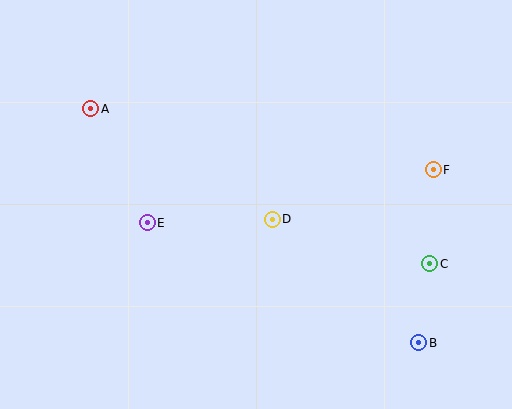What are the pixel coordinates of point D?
Point D is at (272, 219).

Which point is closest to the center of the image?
Point D at (272, 219) is closest to the center.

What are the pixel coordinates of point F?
Point F is at (433, 170).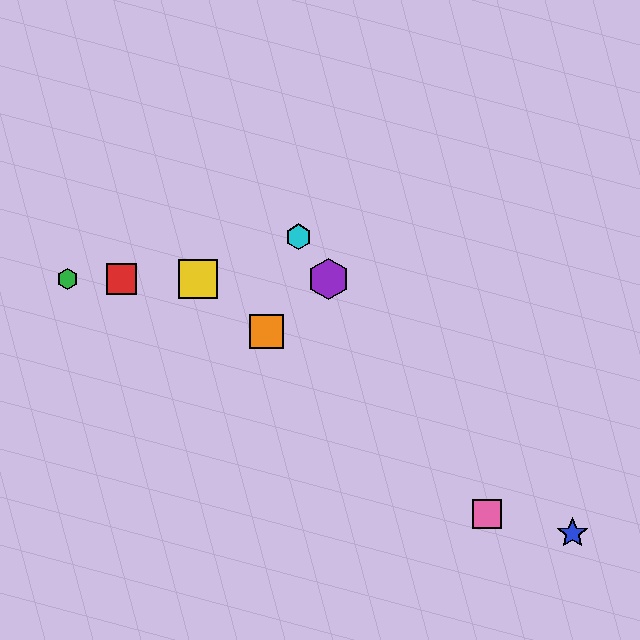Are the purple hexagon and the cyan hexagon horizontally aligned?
No, the purple hexagon is at y≈279 and the cyan hexagon is at y≈237.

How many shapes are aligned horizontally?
4 shapes (the red square, the green hexagon, the yellow square, the purple hexagon) are aligned horizontally.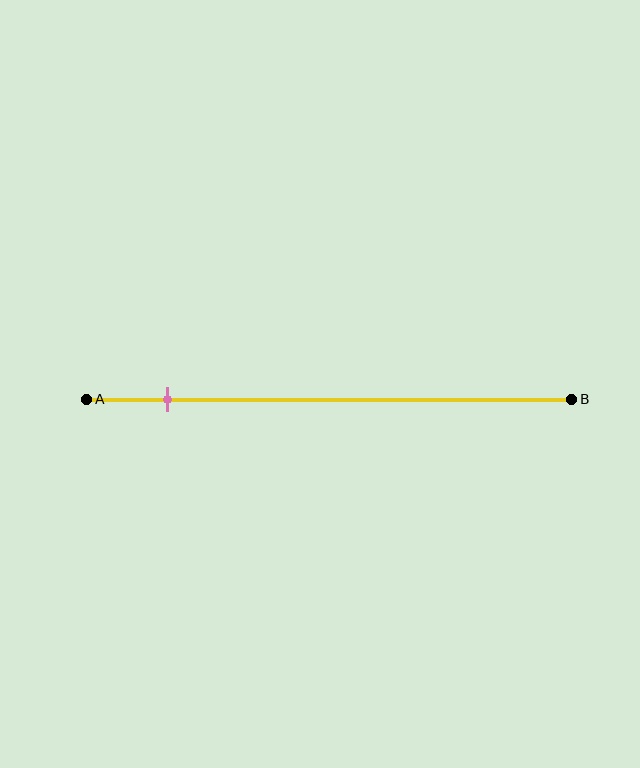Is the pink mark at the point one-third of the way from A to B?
No, the mark is at about 15% from A, not at the 33% one-third point.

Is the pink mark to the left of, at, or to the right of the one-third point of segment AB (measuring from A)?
The pink mark is to the left of the one-third point of segment AB.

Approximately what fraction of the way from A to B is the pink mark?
The pink mark is approximately 15% of the way from A to B.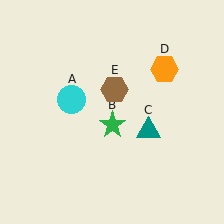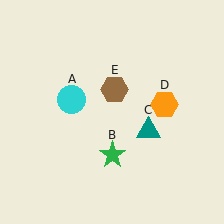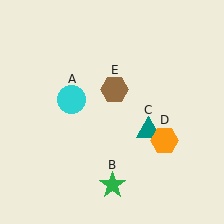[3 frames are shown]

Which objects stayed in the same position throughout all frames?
Cyan circle (object A) and teal triangle (object C) and brown hexagon (object E) remained stationary.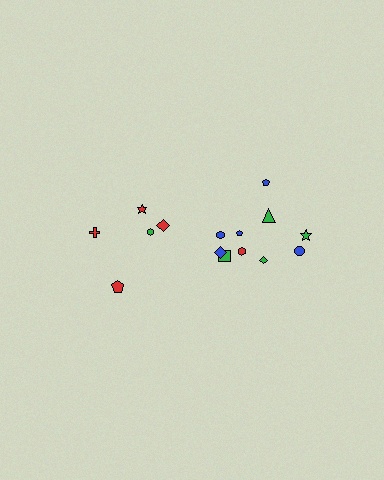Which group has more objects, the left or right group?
The right group.